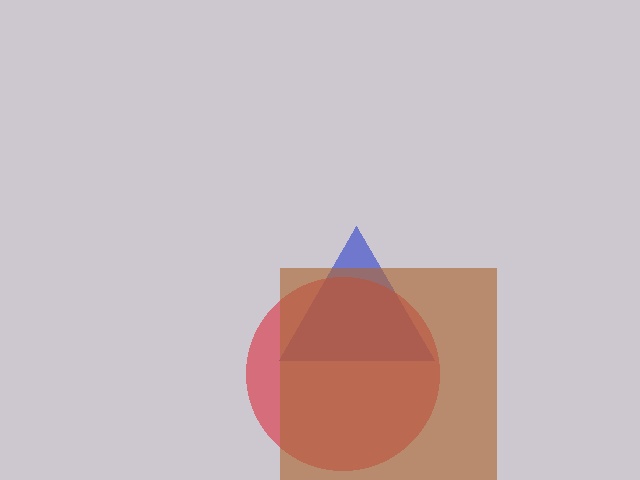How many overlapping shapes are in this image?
There are 3 overlapping shapes in the image.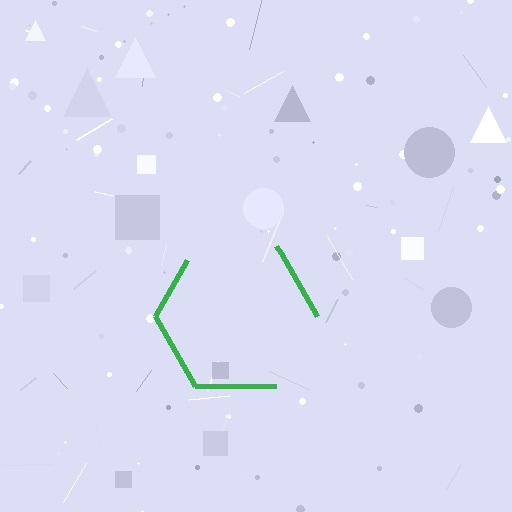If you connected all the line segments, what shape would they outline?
They would outline a hexagon.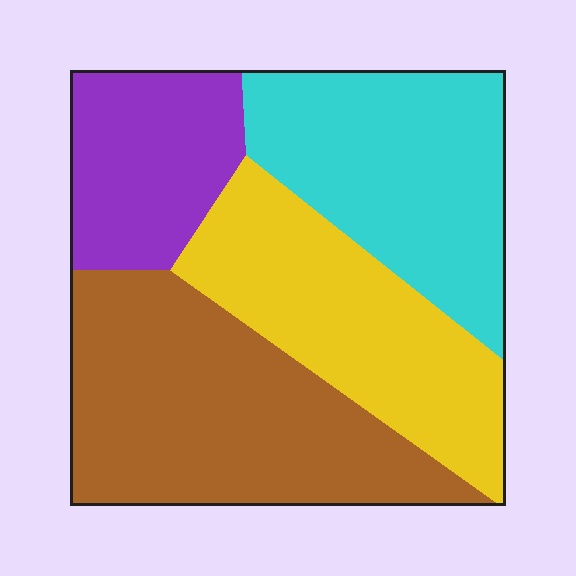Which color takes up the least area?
Purple, at roughly 15%.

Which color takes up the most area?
Brown, at roughly 35%.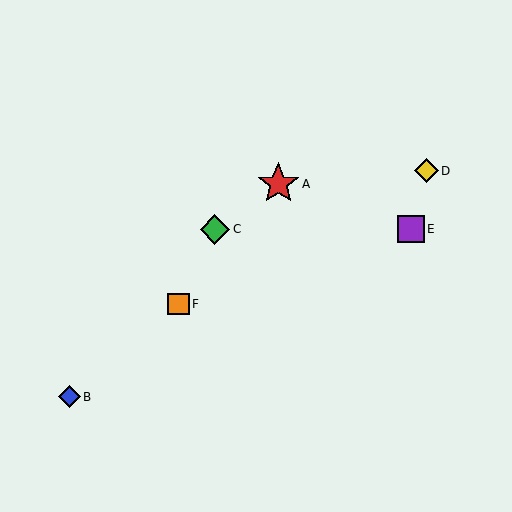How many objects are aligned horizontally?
2 objects (C, E) are aligned horizontally.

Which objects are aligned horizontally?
Objects C, E are aligned horizontally.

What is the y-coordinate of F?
Object F is at y≈304.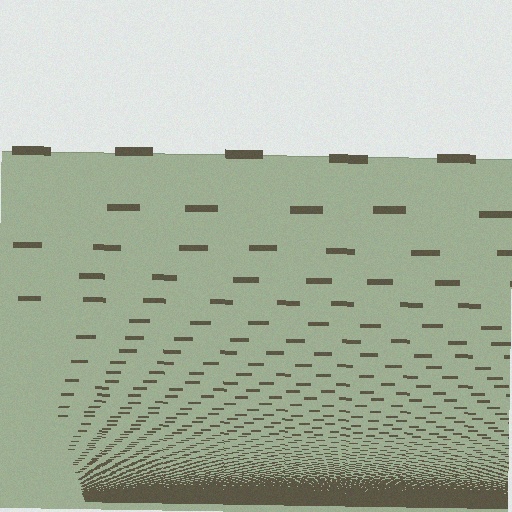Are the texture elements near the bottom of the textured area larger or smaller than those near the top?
Smaller. The gradient is inverted — elements near the bottom are smaller and denser.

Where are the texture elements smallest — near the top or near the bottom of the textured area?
Near the bottom.